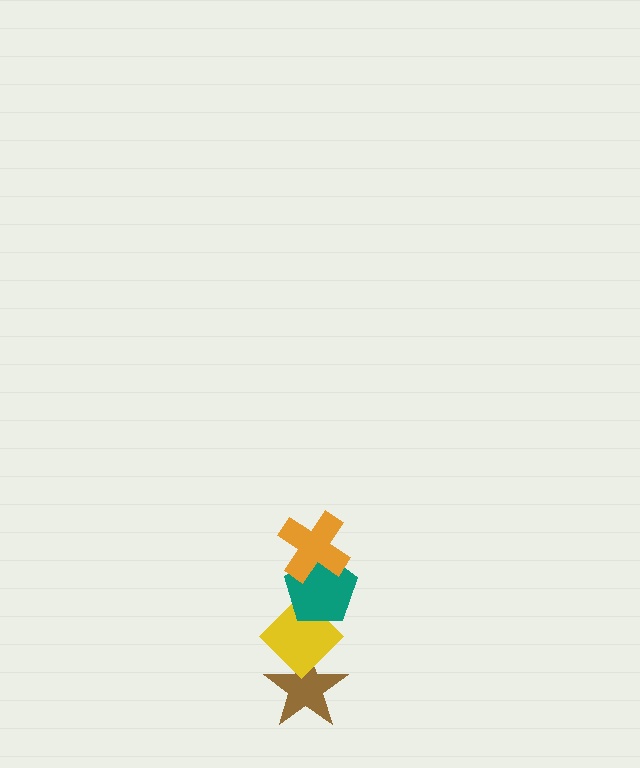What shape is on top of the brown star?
The yellow diamond is on top of the brown star.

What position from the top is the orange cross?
The orange cross is 1st from the top.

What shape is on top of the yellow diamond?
The teal pentagon is on top of the yellow diamond.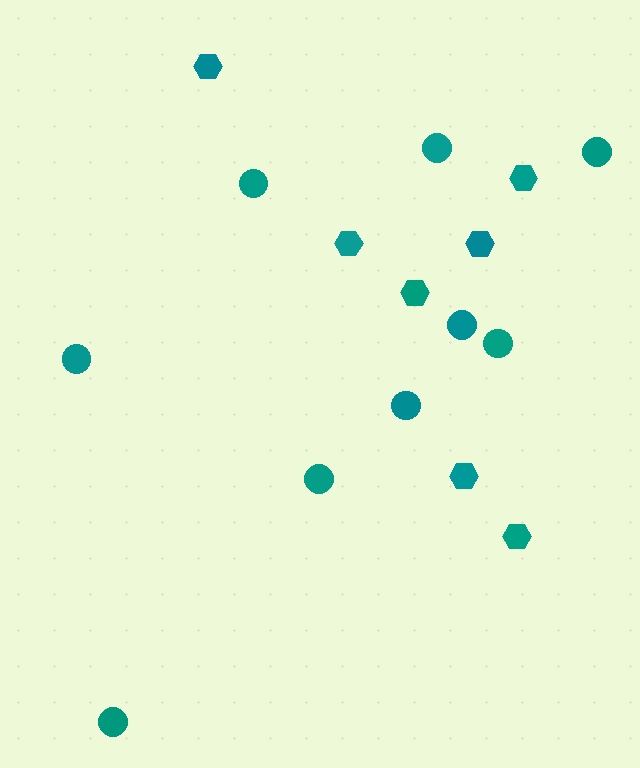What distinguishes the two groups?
There are 2 groups: one group of hexagons (7) and one group of circles (9).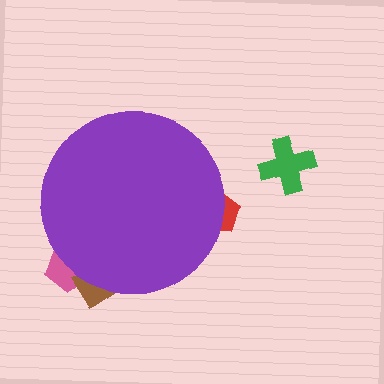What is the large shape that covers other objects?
A purple circle.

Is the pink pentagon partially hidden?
Yes, the pink pentagon is partially hidden behind the purple circle.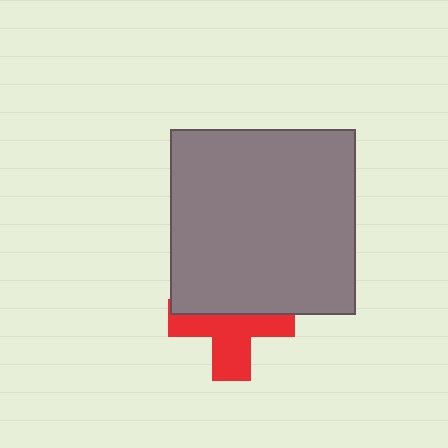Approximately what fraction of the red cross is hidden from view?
Roughly 45% of the red cross is hidden behind the gray square.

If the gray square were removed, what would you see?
You would see the complete red cross.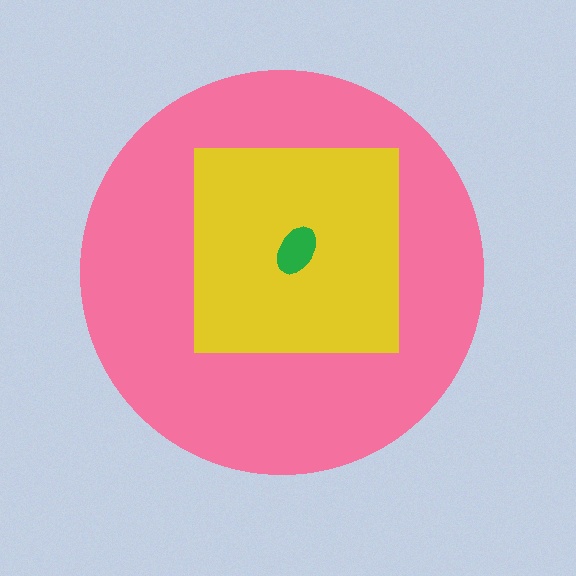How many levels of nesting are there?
3.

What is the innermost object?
The green ellipse.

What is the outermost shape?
The pink circle.